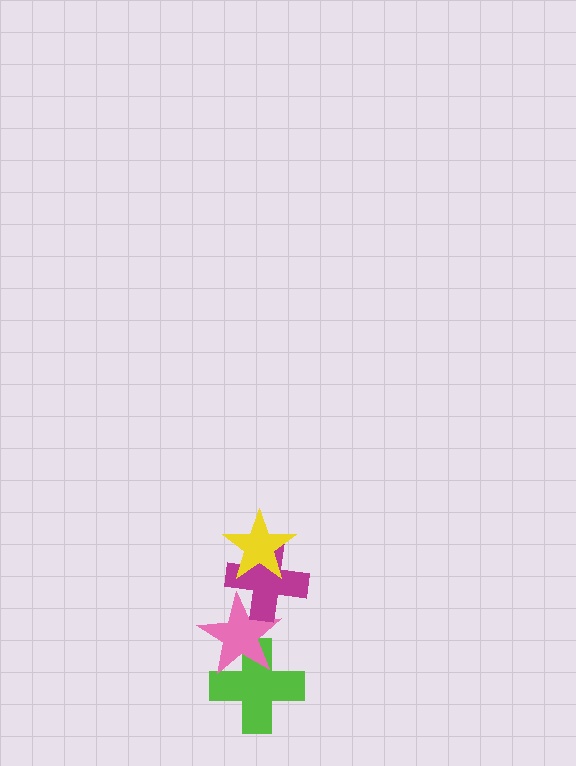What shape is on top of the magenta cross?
The yellow star is on top of the magenta cross.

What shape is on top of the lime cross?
The pink star is on top of the lime cross.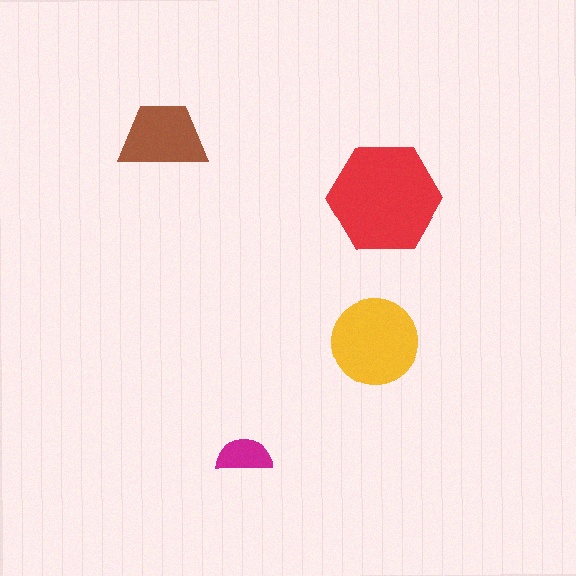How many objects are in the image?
There are 4 objects in the image.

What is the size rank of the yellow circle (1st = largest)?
2nd.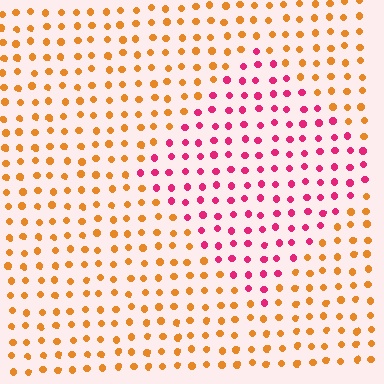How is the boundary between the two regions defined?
The boundary is defined purely by a slight shift in hue (about 58 degrees). Spacing, size, and orientation are identical on both sides.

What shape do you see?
I see a diamond.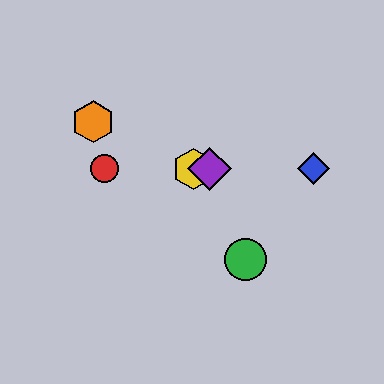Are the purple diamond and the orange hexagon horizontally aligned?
No, the purple diamond is at y≈169 and the orange hexagon is at y≈122.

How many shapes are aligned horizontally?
4 shapes (the red circle, the blue diamond, the yellow hexagon, the purple diamond) are aligned horizontally.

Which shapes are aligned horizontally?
The red circle, the blue diamond, the yellow hexagon, the purple diamond are aligned horizontally.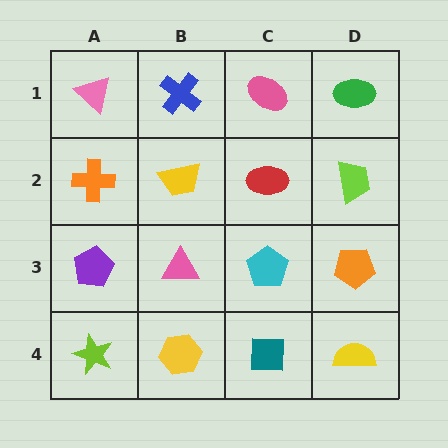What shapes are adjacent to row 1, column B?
A yellow trapezoid (row 2, column B), a pink triangle (row 1, column A), a pink ellipse (row 1, column C).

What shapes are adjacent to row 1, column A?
An orange cross (row 2, column A), a blue cross (row 1, column B).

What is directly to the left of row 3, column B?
A purple pentagon.